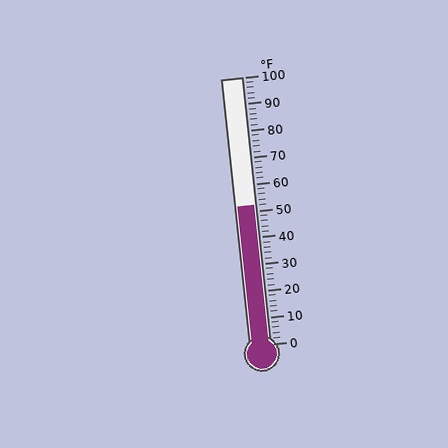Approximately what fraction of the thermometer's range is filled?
The thermometer is filled to approximately 50% of its range.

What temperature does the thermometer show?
The thermometer shows approximately 52°F.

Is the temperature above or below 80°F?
The temperature is below 80°F.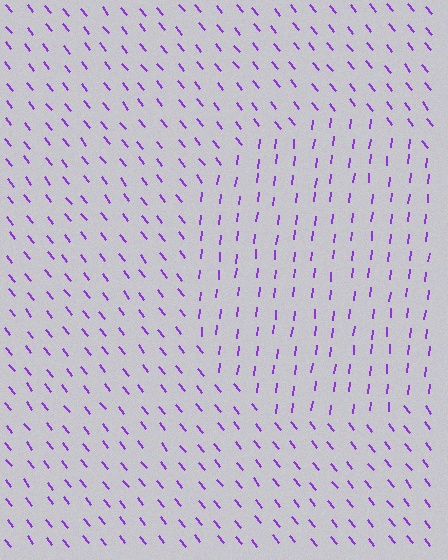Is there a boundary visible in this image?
Yes, there is a texture boundary formed by a change in line orientation.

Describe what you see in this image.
The image is filled with small purple line segments. A circle region in the image has lines oriented differently from the surrounding lines, creating a visible texture boundary.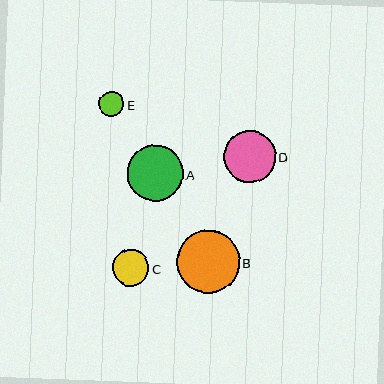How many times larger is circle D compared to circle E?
Circle D is approximately 2.0 times the size of circle E.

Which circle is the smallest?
Circle E is the smallest with a size of approximately 25 pixels.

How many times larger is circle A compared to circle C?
Circle A is approximately 1.5 times the size of circle C.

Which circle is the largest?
Circle B is the largest with a size of approximately 63 pixels.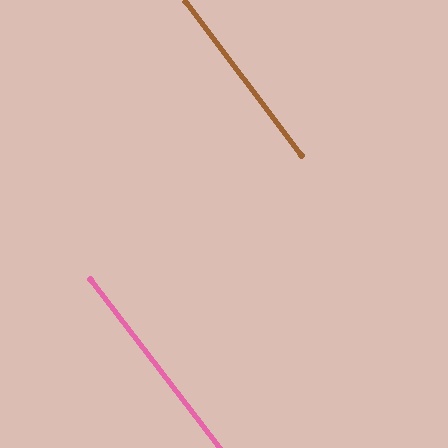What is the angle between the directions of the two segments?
Approximately 0 degrees.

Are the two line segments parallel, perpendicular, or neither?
Parallel — their directions differ by only 0.4°.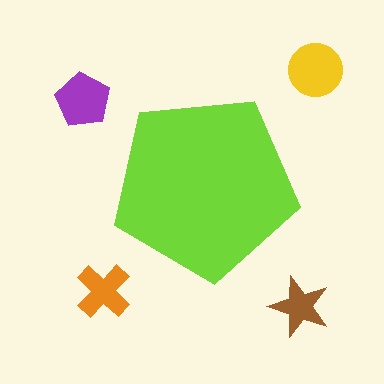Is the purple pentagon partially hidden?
No, the purple pentagon is fully visible.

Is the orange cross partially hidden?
No, the orange cross is fully visible.